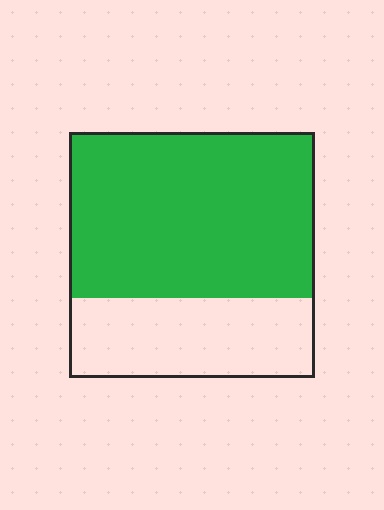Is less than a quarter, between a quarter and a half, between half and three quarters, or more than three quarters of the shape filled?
Between half and three quarters.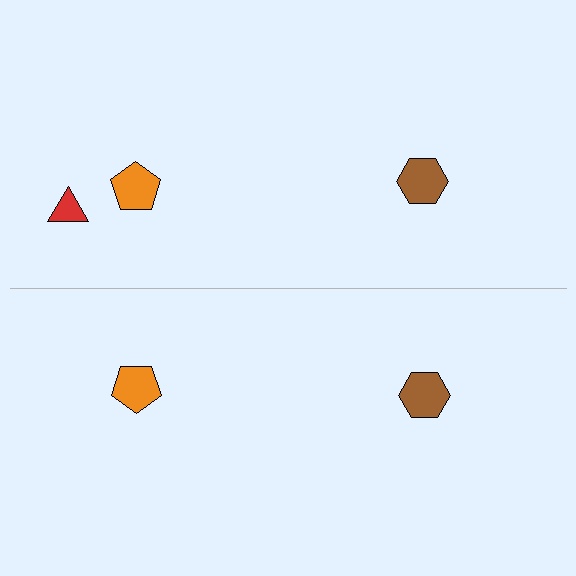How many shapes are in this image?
There are 5 shapes in this image.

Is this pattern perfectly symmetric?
No, the pattern is not perfectly symmetric. A red triangle is missing from the bottom side.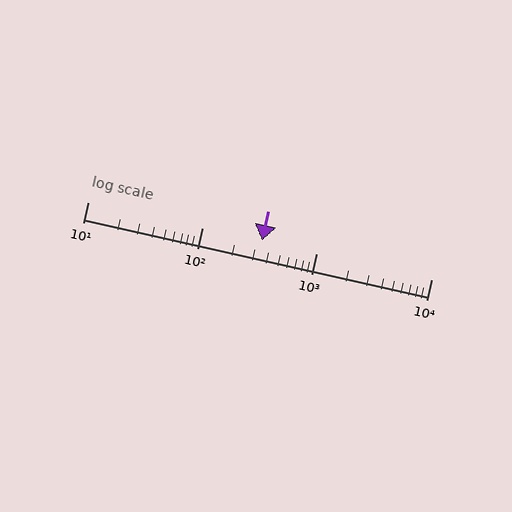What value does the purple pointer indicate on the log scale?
The pointer indicates approximately 330.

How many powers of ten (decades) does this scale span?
The scale spans 3 decades, from 10 to 10000.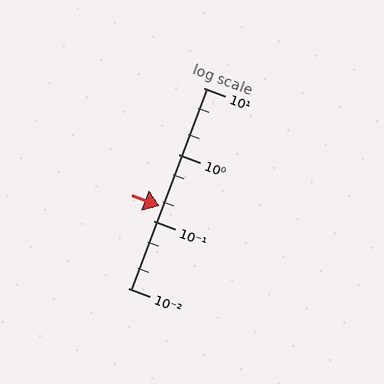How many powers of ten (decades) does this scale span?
The scale spans 3 decades, from 0.01 to 10.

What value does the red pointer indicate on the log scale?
The pointer indicates approximately 0.17.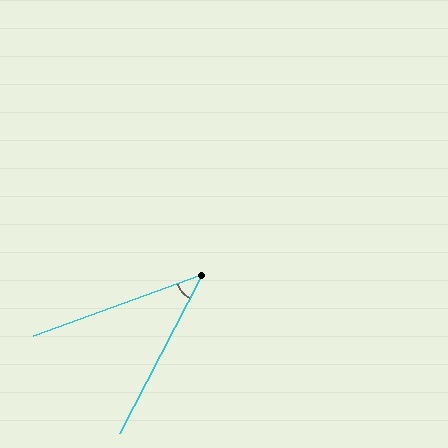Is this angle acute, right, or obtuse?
It is acute.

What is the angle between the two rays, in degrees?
Approximately 43 degrees.